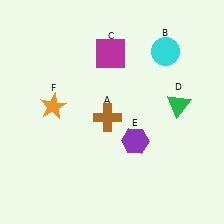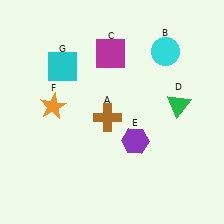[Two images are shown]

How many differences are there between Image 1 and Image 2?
There is 1 difference between the two images.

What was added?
A cyan square (G) was added in Image 2.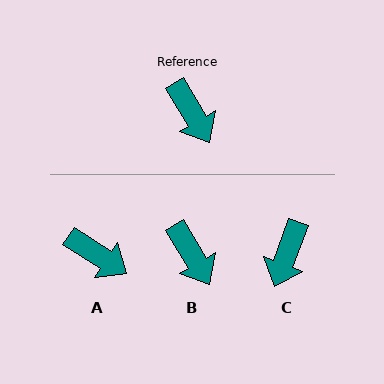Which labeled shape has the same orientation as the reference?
B.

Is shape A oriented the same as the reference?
No, it is off by about 27 degrees.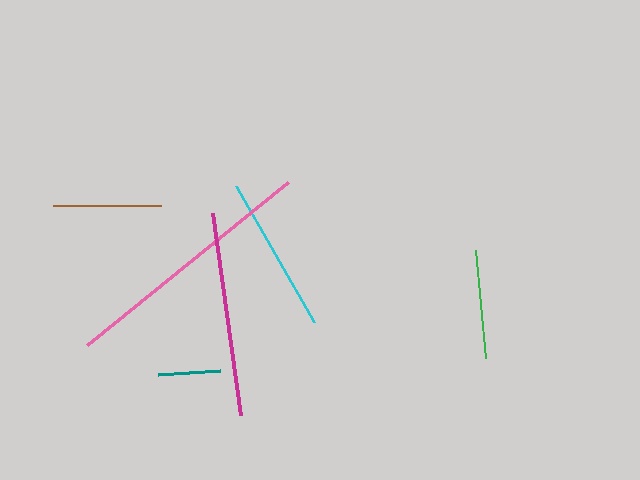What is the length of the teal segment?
The teal segment is approximately 62 pixels long.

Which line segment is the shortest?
The teal line is the shortest at approximately 62 pixels.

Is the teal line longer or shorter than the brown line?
The brown line is longer than the teal line.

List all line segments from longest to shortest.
From longest to shortest: pink, magenta, cyan, green, brown, teal.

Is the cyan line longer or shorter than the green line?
The cyan line is longer than the green line.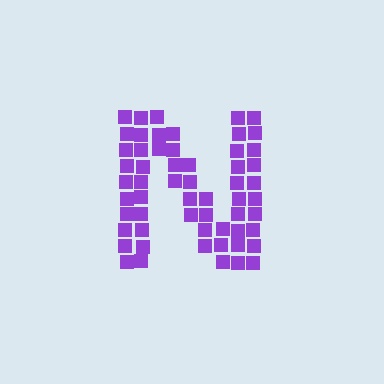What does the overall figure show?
The overall figure shows the letter N.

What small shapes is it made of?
It is made of small squares.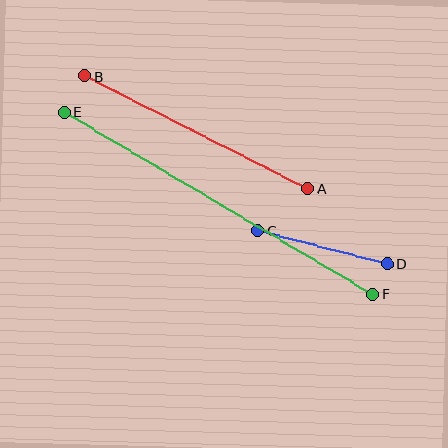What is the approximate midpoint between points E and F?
The midpoint is at approximately (219, 203) pixels.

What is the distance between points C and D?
The distance is approximately 134 pixels.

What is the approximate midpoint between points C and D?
The midpoint is at approximately (322, 247) pixels.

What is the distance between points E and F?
The distance is approximately 358 pixels.